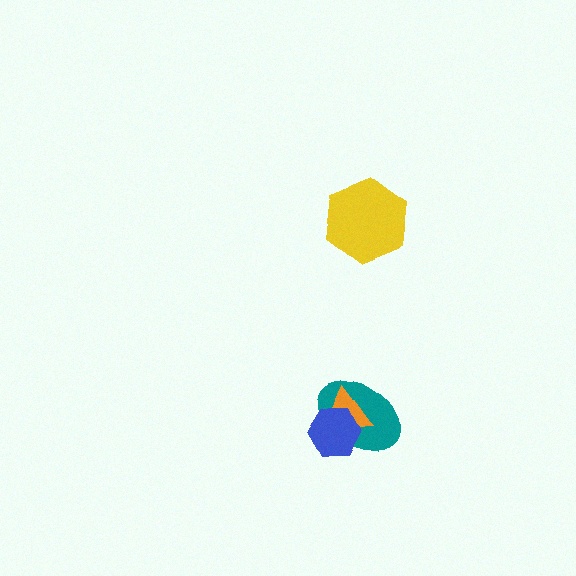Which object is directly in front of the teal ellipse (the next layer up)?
The orange triangle is directly in front of the teal ellipse.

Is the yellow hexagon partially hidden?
No, no other shape covers it.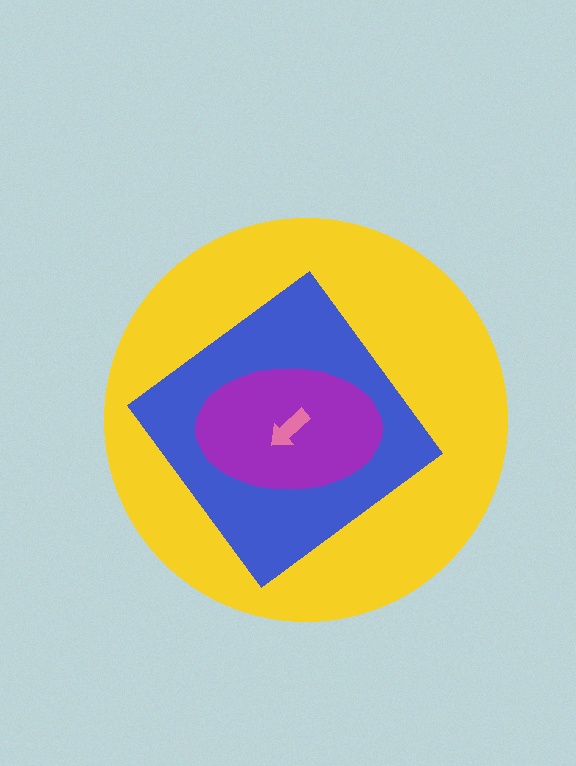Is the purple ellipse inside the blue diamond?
Yes.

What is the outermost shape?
The yellow circle.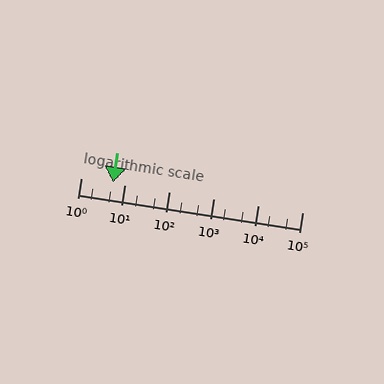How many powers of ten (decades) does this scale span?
The scale spans 5 decades, from 1 to 100000.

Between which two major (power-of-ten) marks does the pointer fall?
The pointer is between 1 and 10.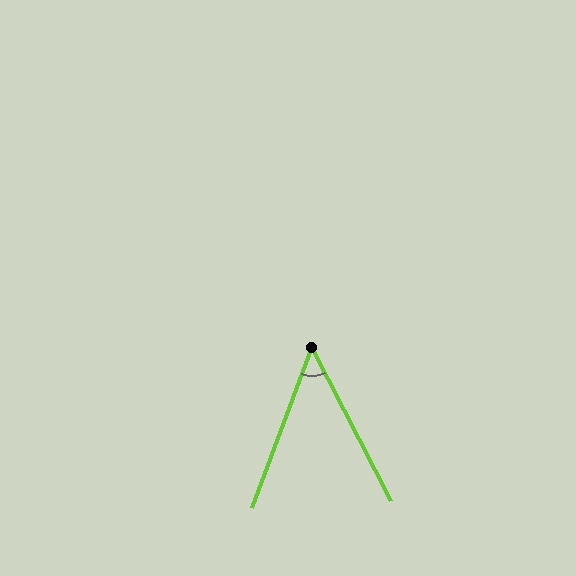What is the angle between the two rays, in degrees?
Approximately 48 degrees.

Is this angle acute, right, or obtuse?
It is acute.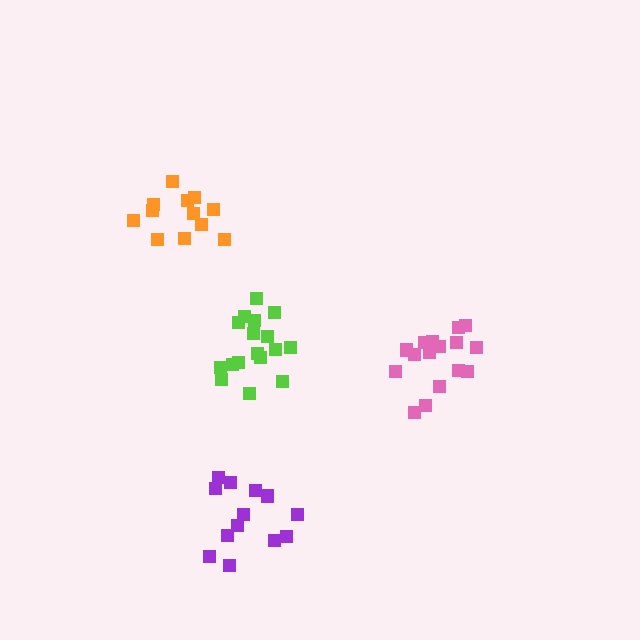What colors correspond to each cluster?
The clusters are colored: purple, lime, orange, pink.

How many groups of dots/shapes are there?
There are 4 groups.